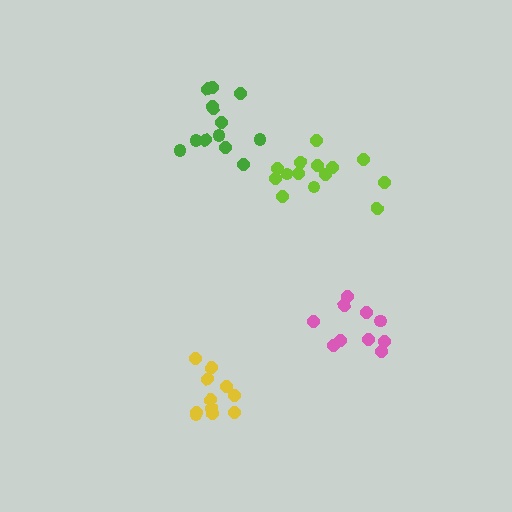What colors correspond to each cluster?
The clusters are colored: pink, yellow, lime, green.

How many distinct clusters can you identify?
There are 4 distinct clusters.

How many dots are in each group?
Group 1: 10 dots, Group 2: 11 dots, Group 3: 14 dots, Group 4: 13 dots (48 total).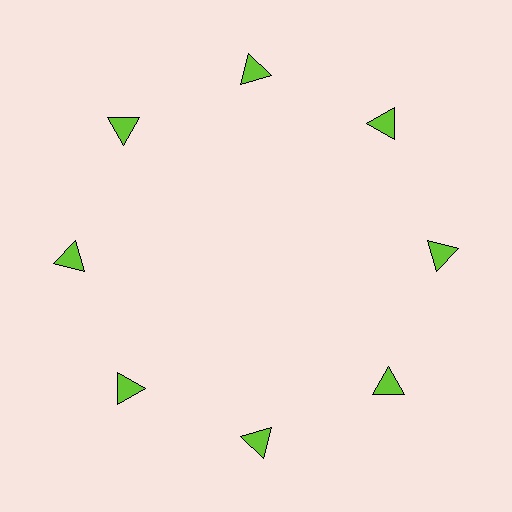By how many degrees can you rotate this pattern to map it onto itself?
The pattern maps onto itself every 45 degrees of rotation.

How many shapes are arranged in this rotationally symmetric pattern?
There are 8 shapes, arranged in 8 groups of 1.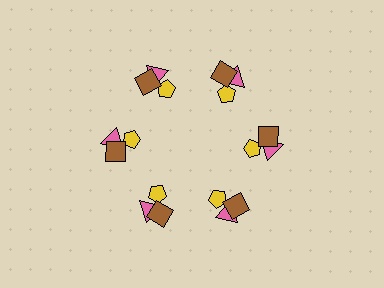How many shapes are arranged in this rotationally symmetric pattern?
There are 18 shapes, arranged in 6 groups of 3.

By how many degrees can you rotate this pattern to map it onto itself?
The pattern maps onto itself every 60 degrees of rotation.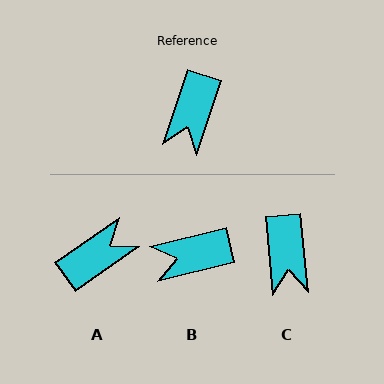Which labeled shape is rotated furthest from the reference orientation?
A, about 143 degrees away.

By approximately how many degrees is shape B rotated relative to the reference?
Approximately 58 degrees clockwise.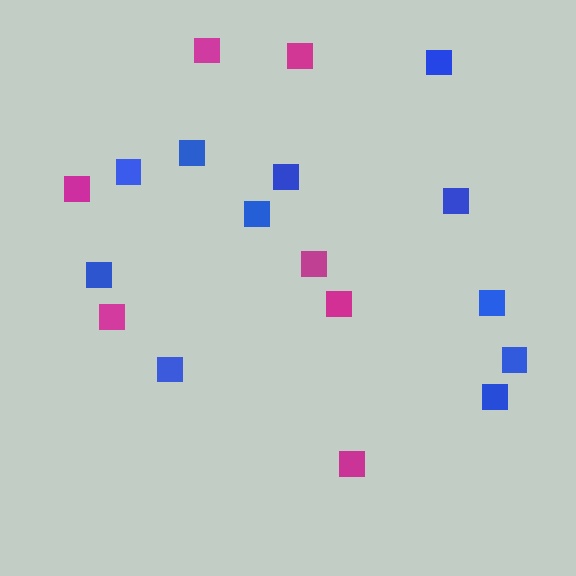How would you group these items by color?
There are 2 groups: one group of blue squares (11) and one group of magenta squares (7).